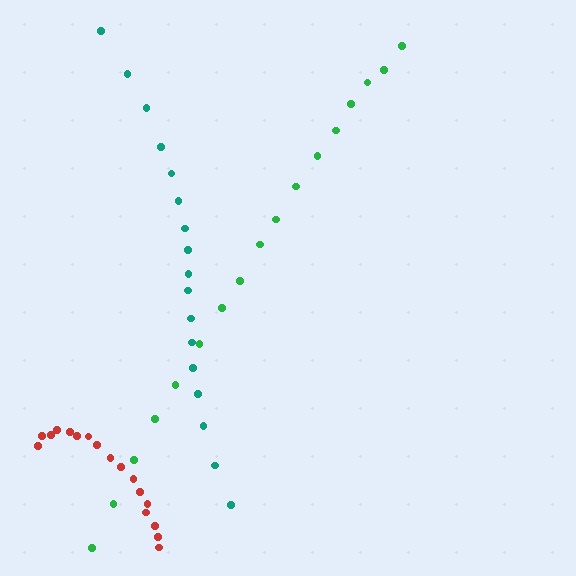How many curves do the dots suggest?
There are 3 distinct paths.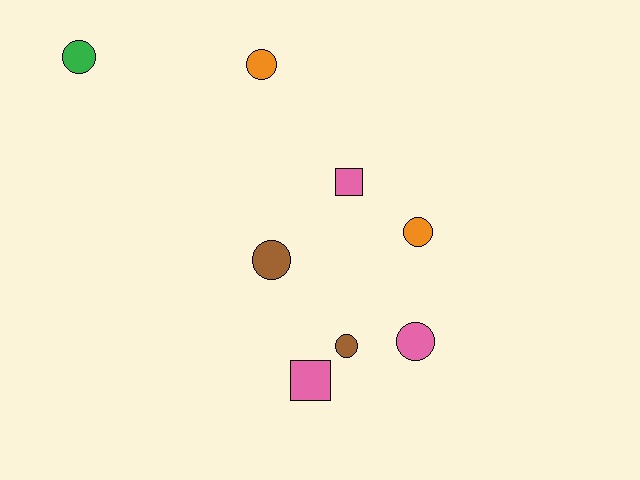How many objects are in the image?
There are 8 objects.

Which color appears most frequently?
Pink, with 3 objects.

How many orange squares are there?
There are no orange squares.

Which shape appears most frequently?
Circle, with 6 objects.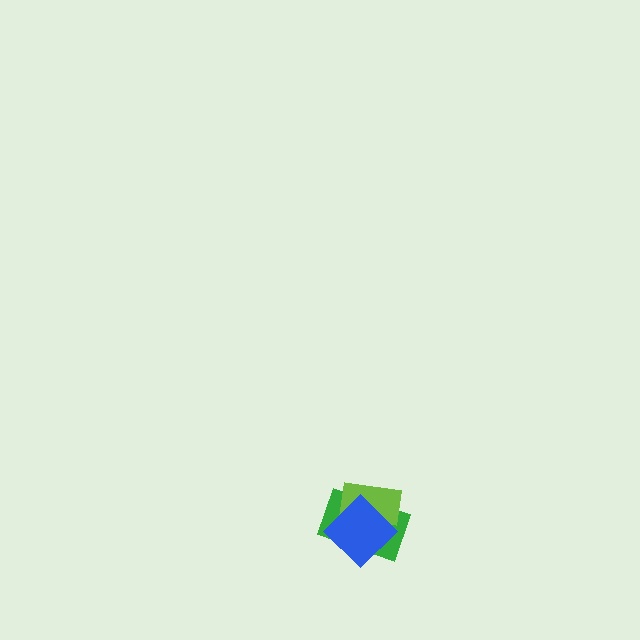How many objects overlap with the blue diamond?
2 objects overlap with the blue diamond.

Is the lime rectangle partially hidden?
Yes, it is partially covered by another shape.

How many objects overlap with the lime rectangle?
2 objects overlap with the lime rectangle.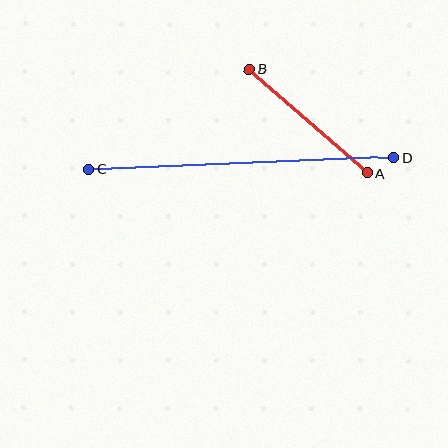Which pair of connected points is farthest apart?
Points C and D are farthest apart.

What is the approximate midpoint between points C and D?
The midpoint is at approximately (241, 163) pixels.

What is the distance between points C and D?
The distance is approximately 306 pixels.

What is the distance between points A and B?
The distance is approximately 157 pixels.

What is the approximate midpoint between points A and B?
The midpoint is at approximately (308, 121) pixels.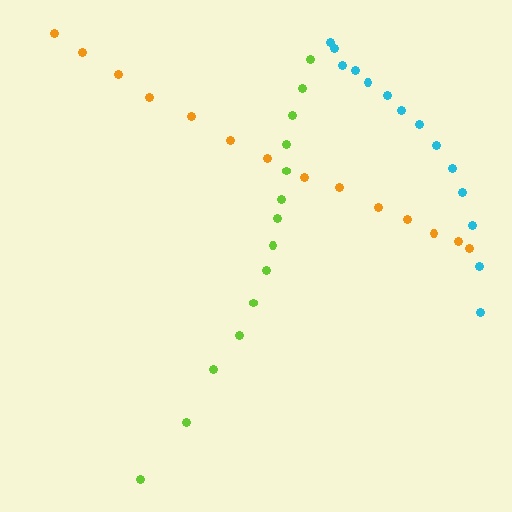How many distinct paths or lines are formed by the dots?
There are 3 distinct paths.